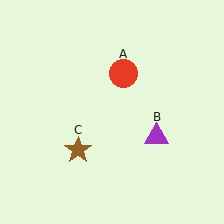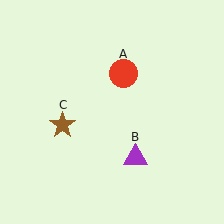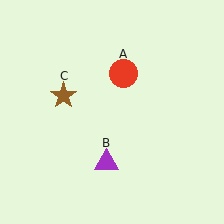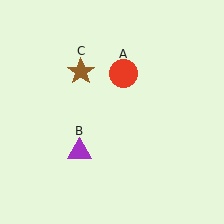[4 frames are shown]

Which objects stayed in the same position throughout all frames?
Red circle (object A) remained stationary.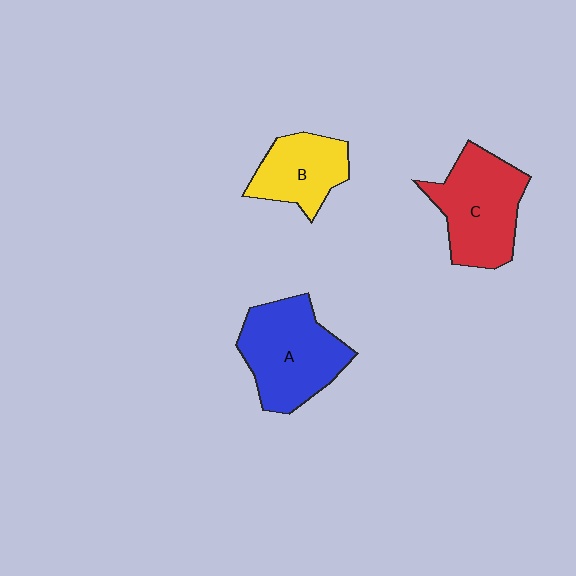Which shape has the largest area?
Shape A (blue).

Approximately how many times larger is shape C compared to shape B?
Approximately 1.4 times.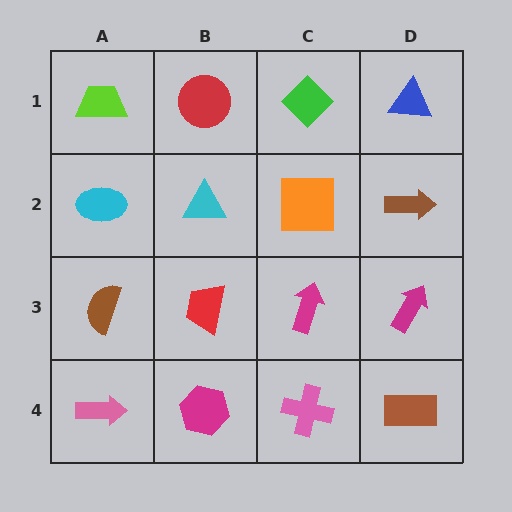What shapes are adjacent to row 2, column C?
A green diamond (row 1, column C), a magenta arrow (row 3, column C), a cyan triangle (row 2, column B), a brown arrow (row 2, column D).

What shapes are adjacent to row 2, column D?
A blue triangle (row 1, column D), a magenta arrow (row 3, column D), an orange square (row 2, column C).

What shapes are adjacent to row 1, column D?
A brown arrow (row 2, column D), a green diamond (row 1, column C).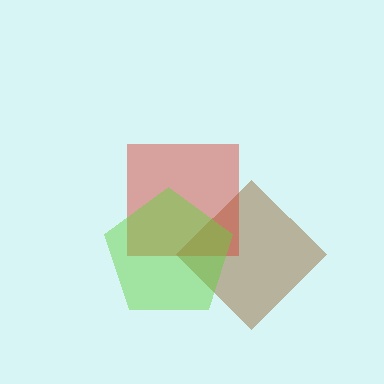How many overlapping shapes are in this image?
There are 3 overlapping shapes in the image.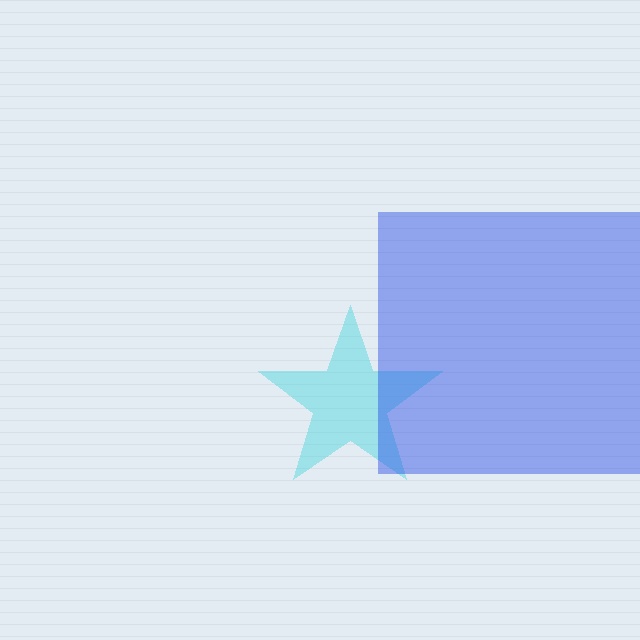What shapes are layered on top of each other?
The layered shapes are: a cyan star, a blue square.